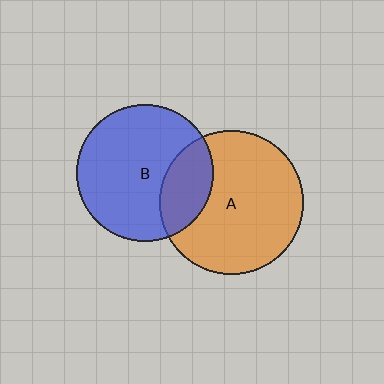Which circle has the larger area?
Circle A (orange).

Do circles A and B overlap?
Yes.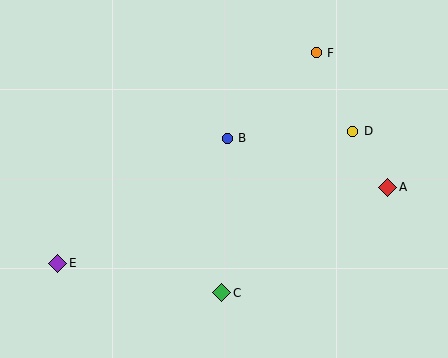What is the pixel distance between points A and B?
The distance between A and B is 168 pixels.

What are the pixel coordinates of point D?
Point D is at (353, 131).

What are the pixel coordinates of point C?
Point C is at (222, 293).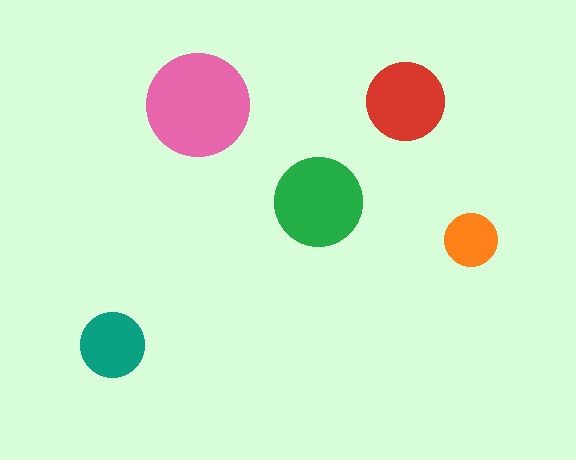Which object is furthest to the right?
The orange circle is rightmost.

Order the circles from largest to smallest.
the pink one, the green one, the red one, the teal one, the orange one.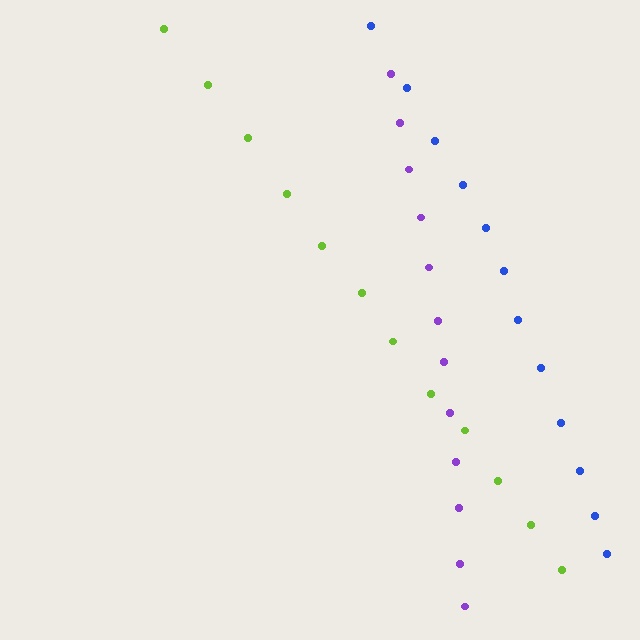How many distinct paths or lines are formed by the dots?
There are 3 distinct paths.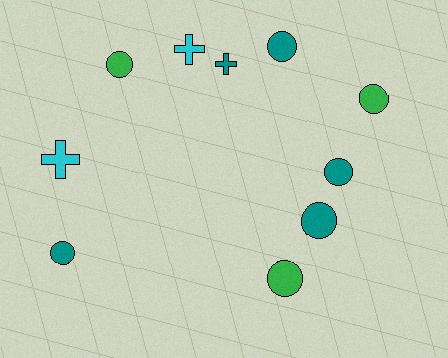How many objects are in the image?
There are 10 objects.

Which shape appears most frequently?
Circle, with 7 objects.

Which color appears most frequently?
Teal, with 5 objects.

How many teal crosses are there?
There is 1 teal cross.